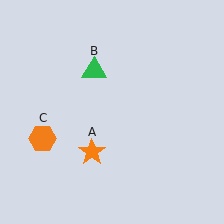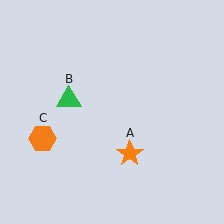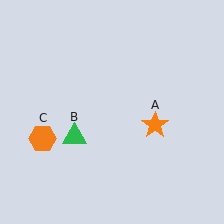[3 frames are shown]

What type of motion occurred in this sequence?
The orange star (object A), green triangle (object B) rotated counterclockwise around the center of the scene.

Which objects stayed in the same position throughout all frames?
Orange hexagon (object C) remained stationary.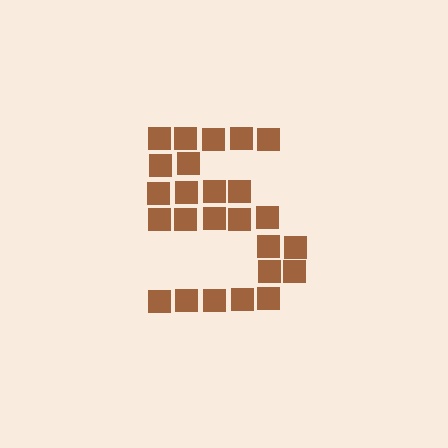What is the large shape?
The large shape is the digit 5.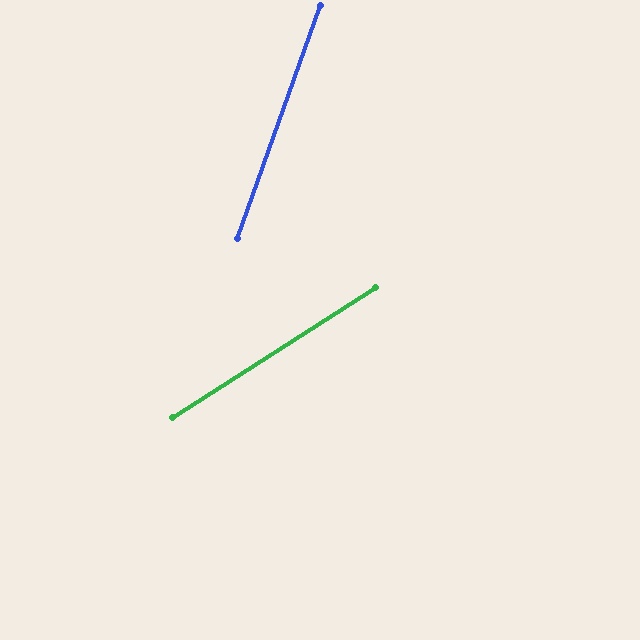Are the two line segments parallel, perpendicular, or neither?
Neither parallel nor perpendicular — they differ by about 38°.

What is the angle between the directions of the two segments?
Approximately 38 degrees.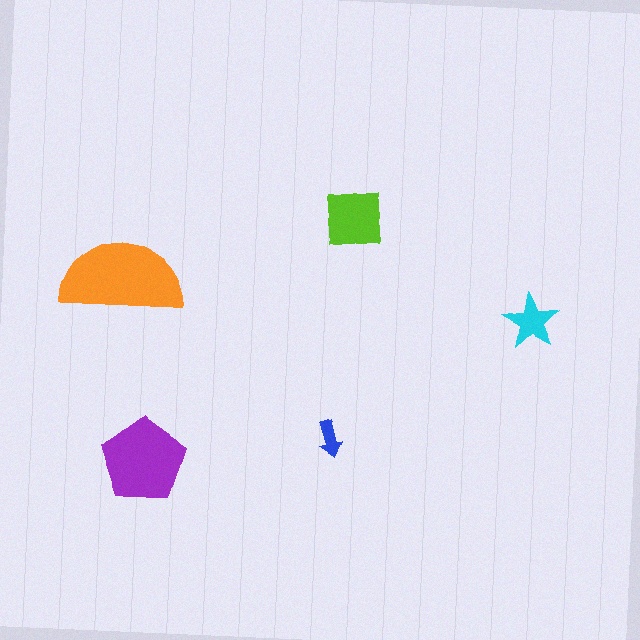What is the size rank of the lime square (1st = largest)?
3rd.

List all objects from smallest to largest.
The blue arrow, the cyan star, the lime square, the purple pentagon, the orange semicircle.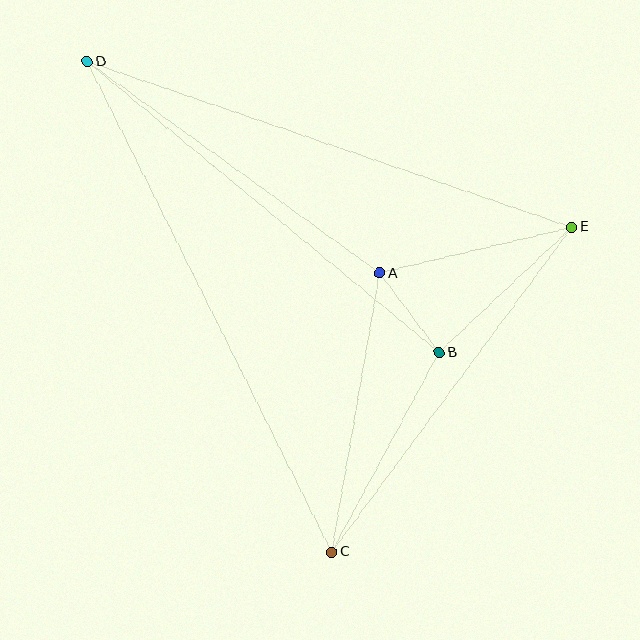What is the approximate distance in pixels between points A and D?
The distance between A and D is approximately 361 pixels.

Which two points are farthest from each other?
Points C and D are farthest from each other.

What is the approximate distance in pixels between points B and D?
The distance between B and D is approximately 457 pixels.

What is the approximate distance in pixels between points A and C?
The distance between A and C is approximately 283 pixels.